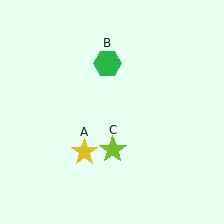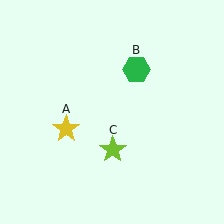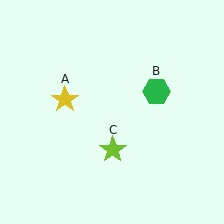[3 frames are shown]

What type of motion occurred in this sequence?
The yellow star (object A), green hexagon (object B) rotated clockwise around the center of the scene.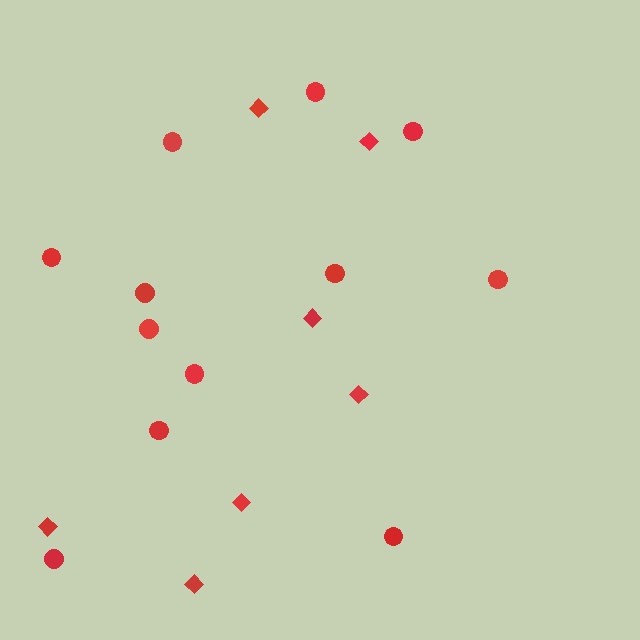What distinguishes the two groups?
There are 2 groups: one group of diamonds (7) and one group of circles (12).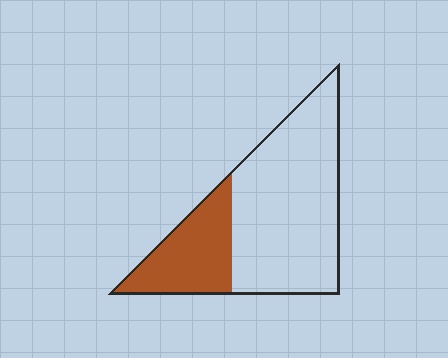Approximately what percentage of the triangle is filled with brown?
Approximately 30%.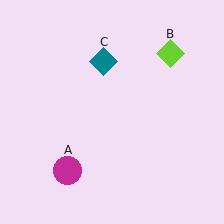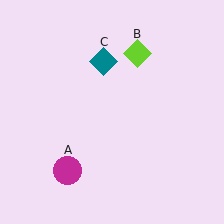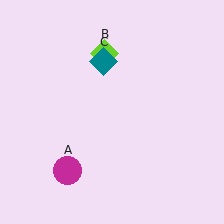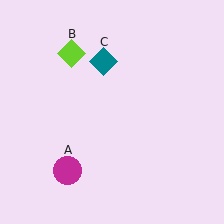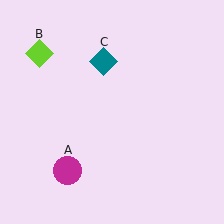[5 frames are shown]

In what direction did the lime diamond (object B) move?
The lime diamond (object B) moved left.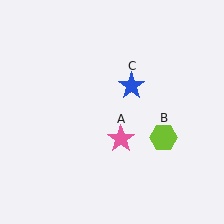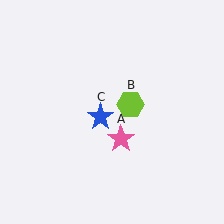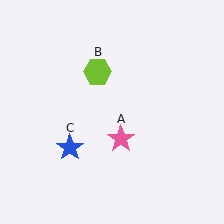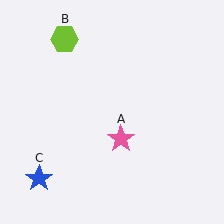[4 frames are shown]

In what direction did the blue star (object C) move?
The blue star (object C) moved down and to the left.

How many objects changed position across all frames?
2 objects changed position: lime hexagon (object B), blue star (object C).